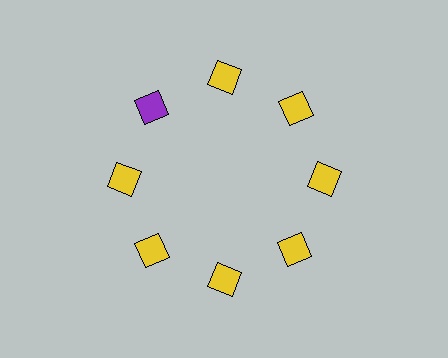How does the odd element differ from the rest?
It has a different color: purple instead of yellow.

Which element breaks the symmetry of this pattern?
The purple diamond at roughly the 10 o'clock position breaks the symmetry. All other shapes are yellow diamonds.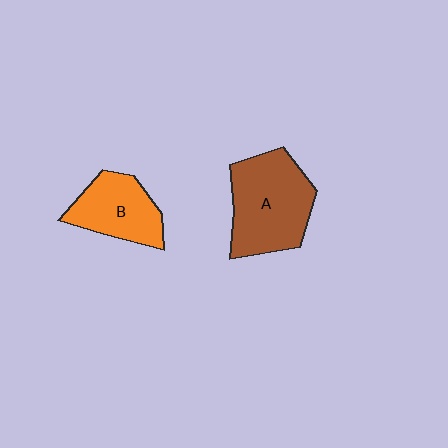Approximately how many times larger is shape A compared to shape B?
Approximately 1.5 times.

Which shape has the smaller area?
Shape B (orange).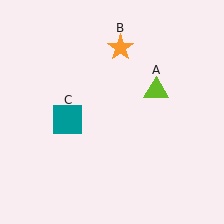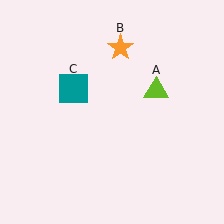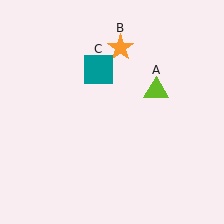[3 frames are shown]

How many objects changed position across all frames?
1 object changed position: teal square (object C).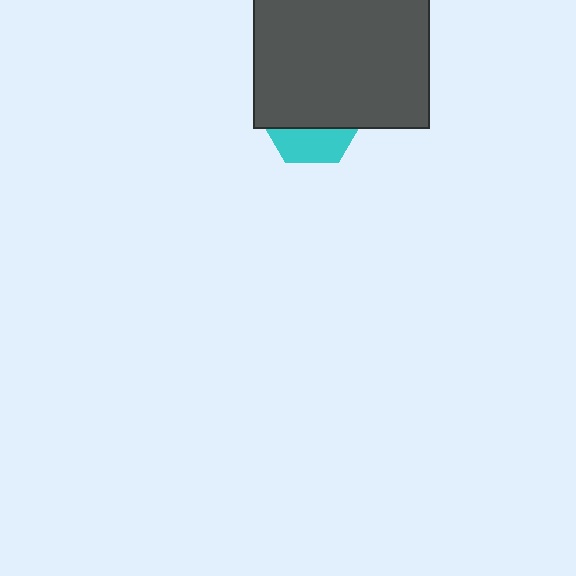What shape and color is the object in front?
The object in front is a dark gray square.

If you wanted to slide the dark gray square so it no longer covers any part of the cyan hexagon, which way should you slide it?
Slide it up — that is the most direct way to separate the two shapes.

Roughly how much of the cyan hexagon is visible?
A small part of it is visible (roughly 33%).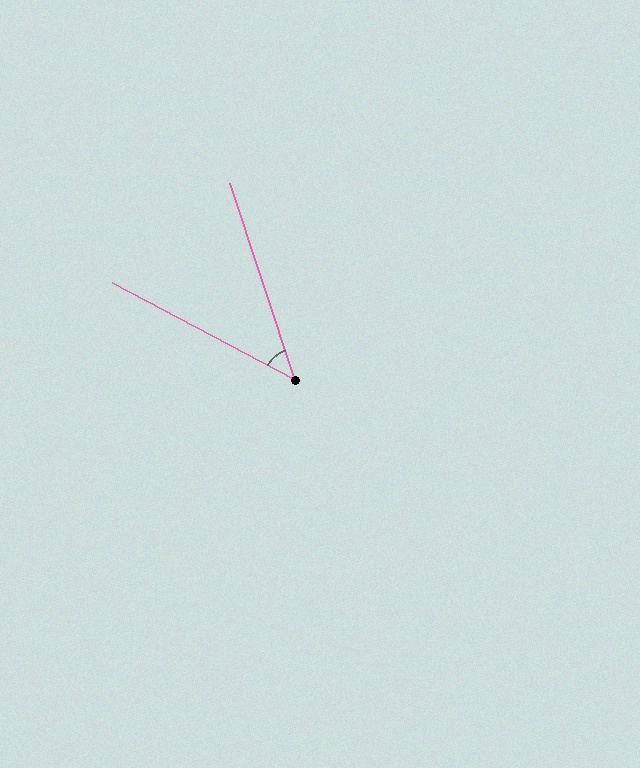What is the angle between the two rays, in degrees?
Approximately 44 degrees.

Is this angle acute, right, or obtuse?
It is acute.